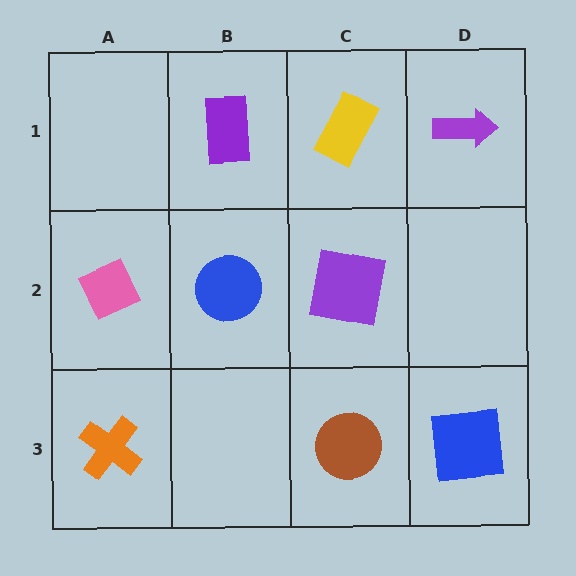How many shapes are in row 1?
3 shapes.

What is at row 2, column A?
A pink diamond.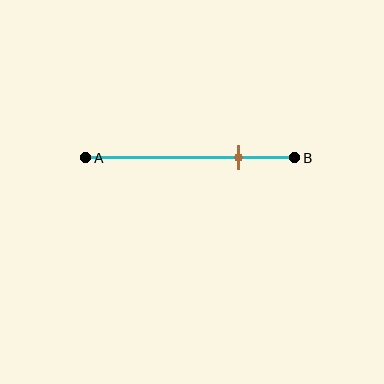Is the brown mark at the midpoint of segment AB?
No, the mark is at about 75% from A, not at the 50% midpoint.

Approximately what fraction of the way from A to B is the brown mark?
The brown mark is approximately 75% of the way from A to B.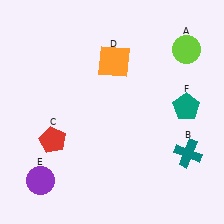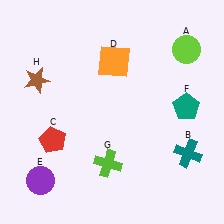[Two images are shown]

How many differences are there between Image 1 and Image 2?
There are 2 differences between the two images.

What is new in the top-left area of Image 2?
A brown star (H) was added in the top-left area of Image 2.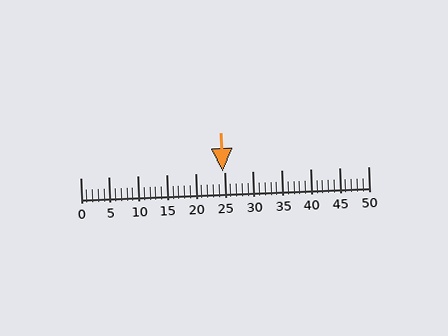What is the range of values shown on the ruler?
The ruler shows values from 0 to 50.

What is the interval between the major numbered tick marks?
The major tick marks are spaced 5 units apart.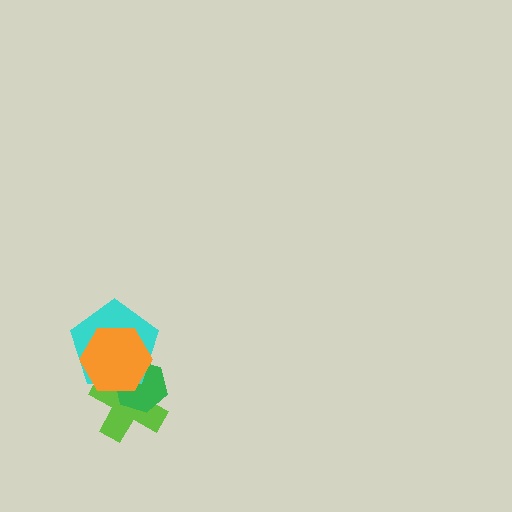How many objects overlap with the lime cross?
3 objects overlap with the lime cross.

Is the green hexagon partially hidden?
Yes, it is partially covered by another shape.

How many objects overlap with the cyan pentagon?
3 objects overlap with the cyan pentagon.